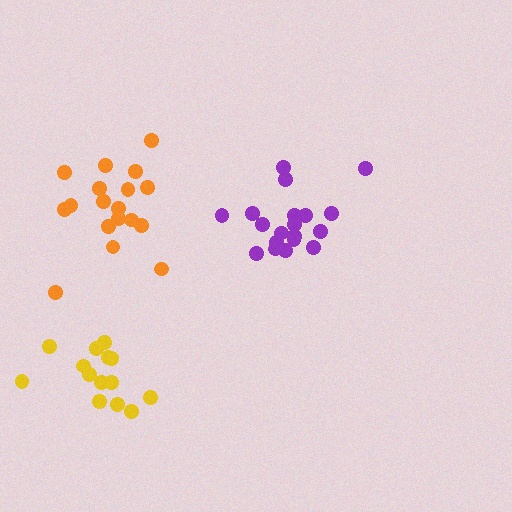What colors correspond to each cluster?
The clusters are colored: orange, purple, yellow.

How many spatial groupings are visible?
There are 3 spatial groupings.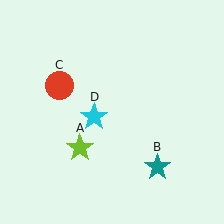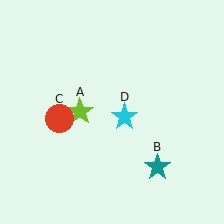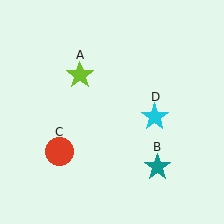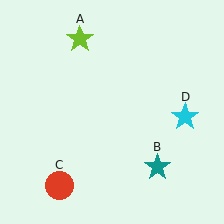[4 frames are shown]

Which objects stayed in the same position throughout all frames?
Teal star (object B) remained stationary.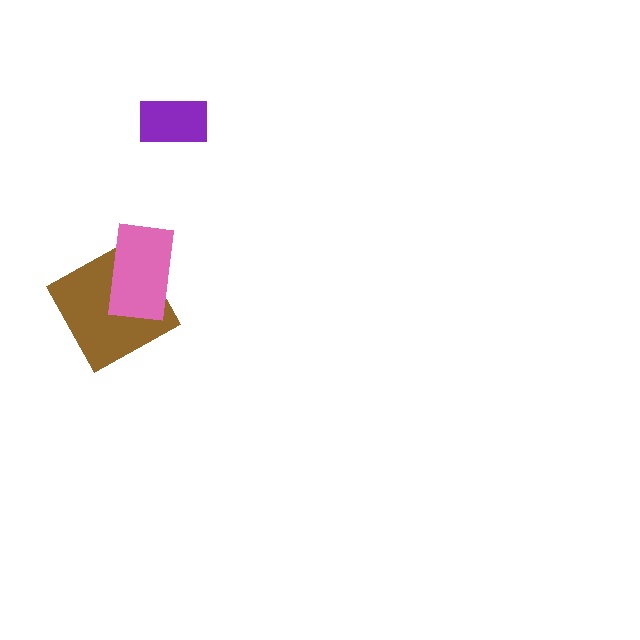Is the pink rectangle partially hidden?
No, no other shape covers it.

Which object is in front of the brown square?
The pink rectangle is in front of the brown square.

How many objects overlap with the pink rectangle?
1 object overlaps with the pink rectangle.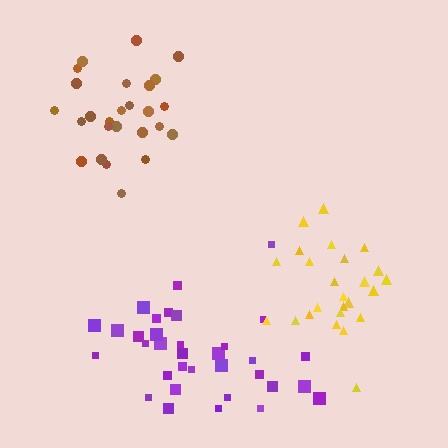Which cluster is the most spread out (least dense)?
Purple.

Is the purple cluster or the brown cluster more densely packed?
Brown.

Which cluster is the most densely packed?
Brown.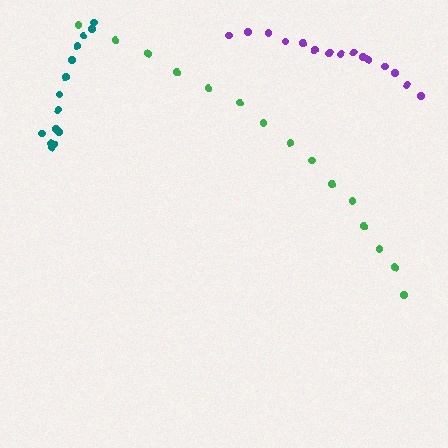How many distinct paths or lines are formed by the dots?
There are 3 distinct paths.